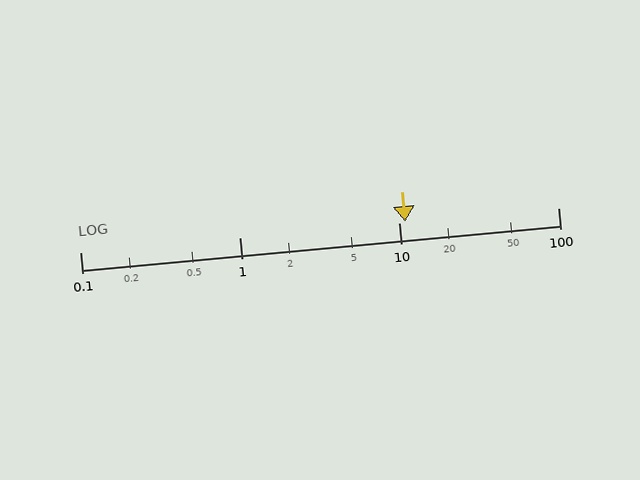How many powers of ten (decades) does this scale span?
The scale spans 3 decades, from 0.1 to 100.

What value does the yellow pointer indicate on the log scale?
The pointer indicates approximately 11.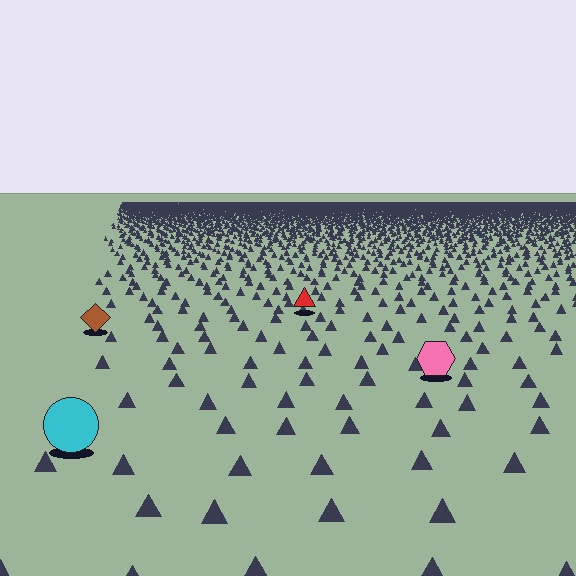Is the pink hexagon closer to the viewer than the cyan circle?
No. The cyan circle is closer — you can tell from the texture gradient: the ground texture is coarser near it.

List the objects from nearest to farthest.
From nearest to farthest: the cyan circle, the pink hexagon, the brown diamond, the red triangle.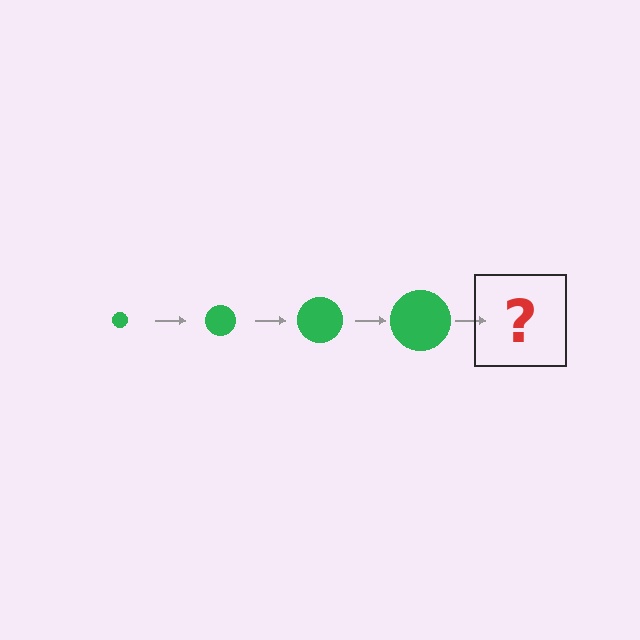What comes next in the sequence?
The next element should be a green circle, larger than the previous one.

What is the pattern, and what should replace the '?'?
The pattern is that the circle gets progressively larger each step. The '?' should be a green circle, larger than the previous one.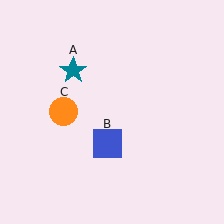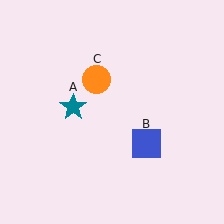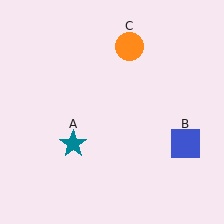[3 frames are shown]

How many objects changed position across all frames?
3 objects changed position: teal star (object A), blue square (object B), orange circle (object C).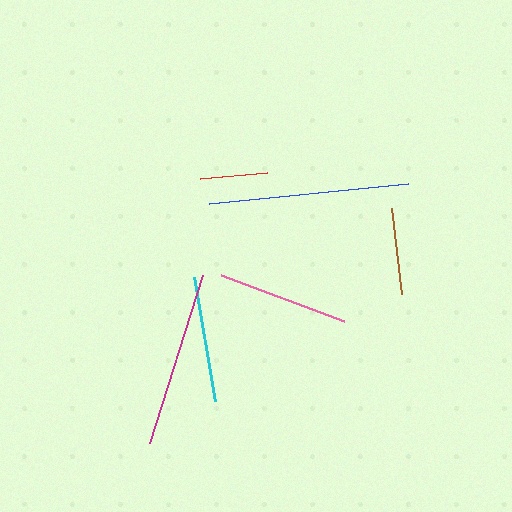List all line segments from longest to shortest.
From longest to shortest: blue, magenta, pink, cyan, brown, red.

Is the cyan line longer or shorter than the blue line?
The blue line is longer than the cyan line.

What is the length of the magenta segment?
The magenta segment is approximately 176 pixels long.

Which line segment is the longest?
The blue line is the longest at approximately 200 pixels.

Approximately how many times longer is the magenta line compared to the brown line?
The magenta line is approximately 2.0 times the length of the brown line.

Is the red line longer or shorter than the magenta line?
The magenta line is longer than the red line.